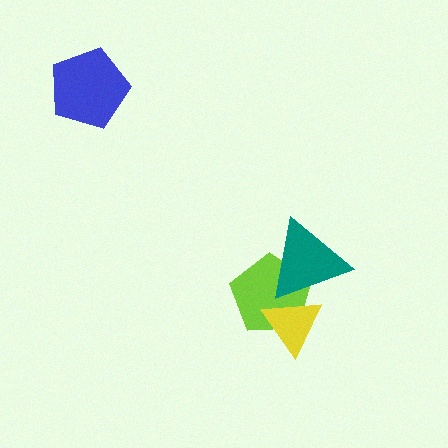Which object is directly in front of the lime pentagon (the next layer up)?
The teal triangle is directly in front of the lime pentagon.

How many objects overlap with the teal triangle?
2 objects overlap with the teal triangle.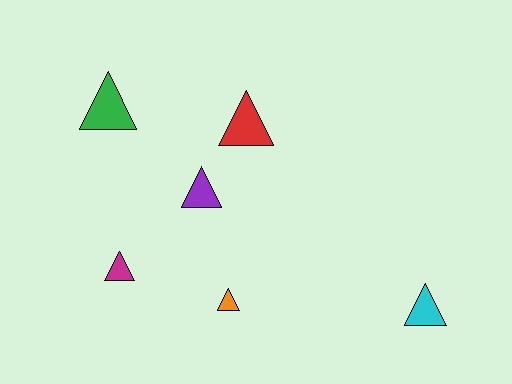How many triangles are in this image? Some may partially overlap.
There are 6 triangles.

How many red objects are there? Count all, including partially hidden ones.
There is 1 red object.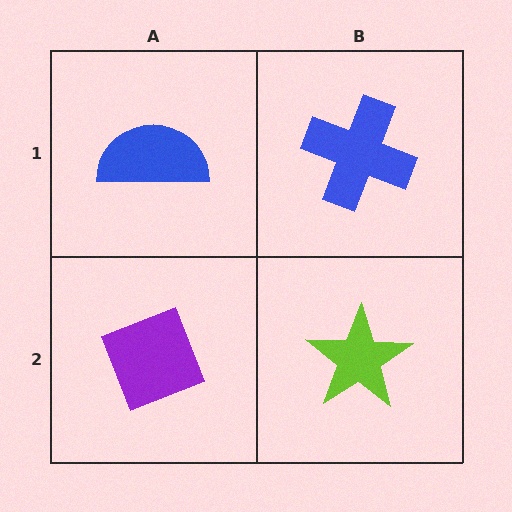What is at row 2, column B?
A lime star.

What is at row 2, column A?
A purple diamond.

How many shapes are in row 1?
2 shapes.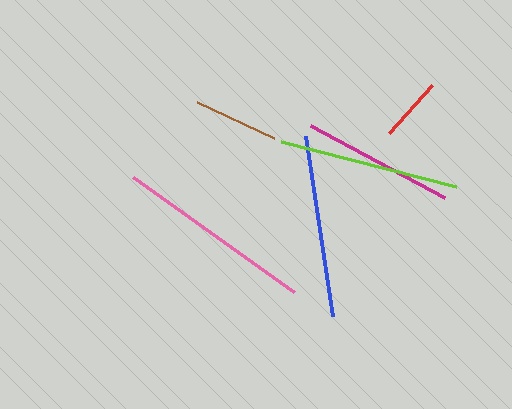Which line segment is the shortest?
The red line is the shortest at approximately 65 pixels.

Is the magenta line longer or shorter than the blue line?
The blue line is longer than the magenta line.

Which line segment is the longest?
The pink line is the longest at approximately 198 pixels.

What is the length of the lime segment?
The lime segment is approximately 180 pixels long.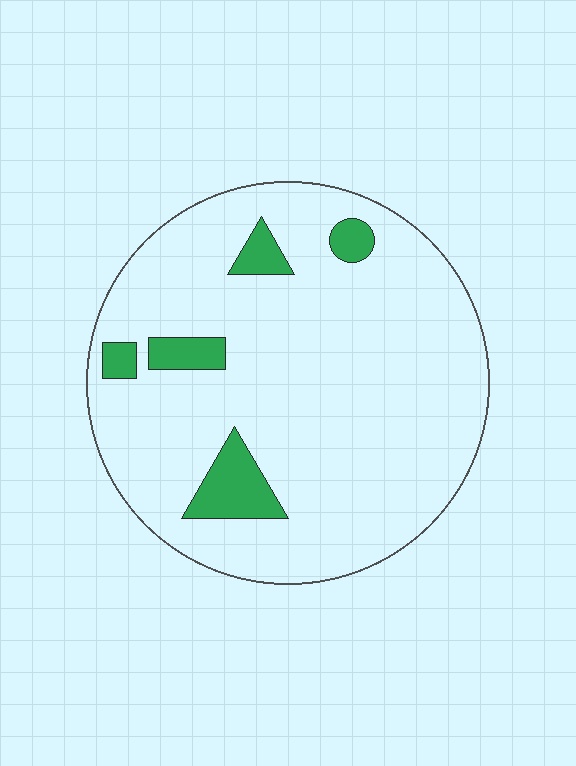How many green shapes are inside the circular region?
5.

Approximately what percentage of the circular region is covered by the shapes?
Approximately 10%.